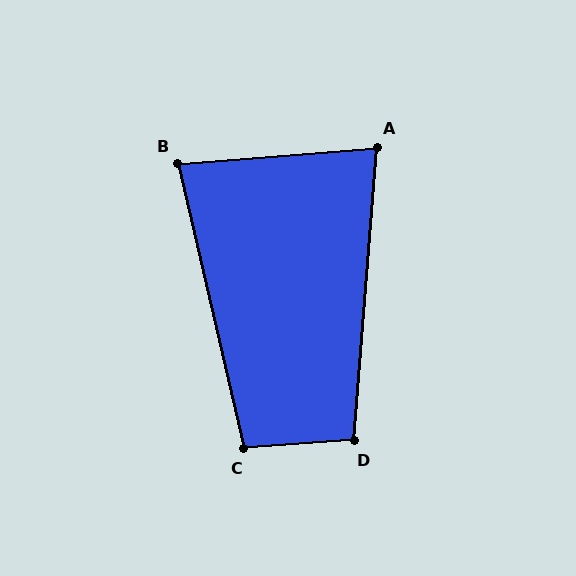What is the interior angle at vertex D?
Approximately 98 degrees (obtuse).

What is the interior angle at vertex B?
Approximately 82 degrees (acute).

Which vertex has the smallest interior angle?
A, at approximately 81 degrees.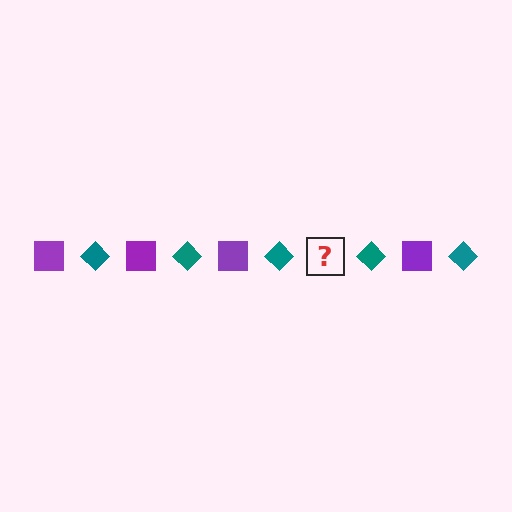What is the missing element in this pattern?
The missing element is a purple square.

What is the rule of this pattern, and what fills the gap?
The rule is that the pattern alternates between purple square and teal diamond. The gap should be filled with a purple square.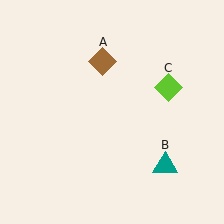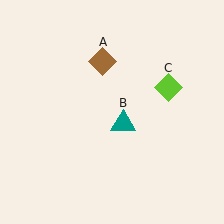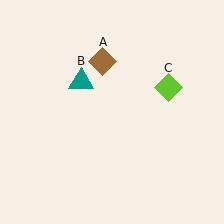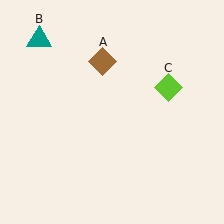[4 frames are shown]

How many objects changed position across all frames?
1 object changed position: teal triangle (object B).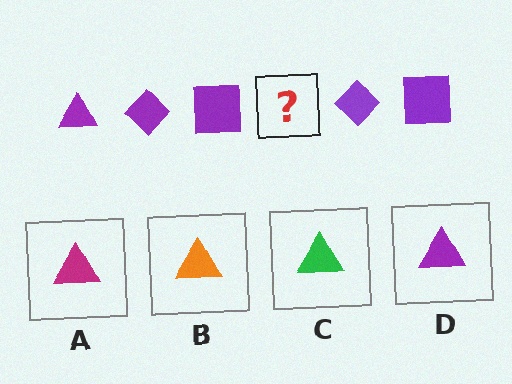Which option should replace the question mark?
Option D.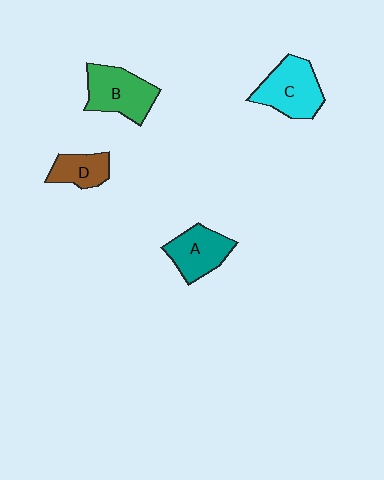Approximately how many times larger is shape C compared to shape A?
Approximately 1.2 times.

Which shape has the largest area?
Shape C (cyan).